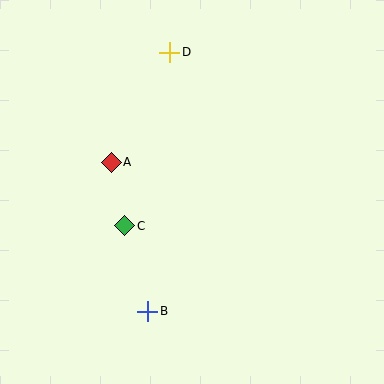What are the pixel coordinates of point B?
Point B is at (148, 311).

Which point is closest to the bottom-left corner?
Point B is closest to the bottom-left corner.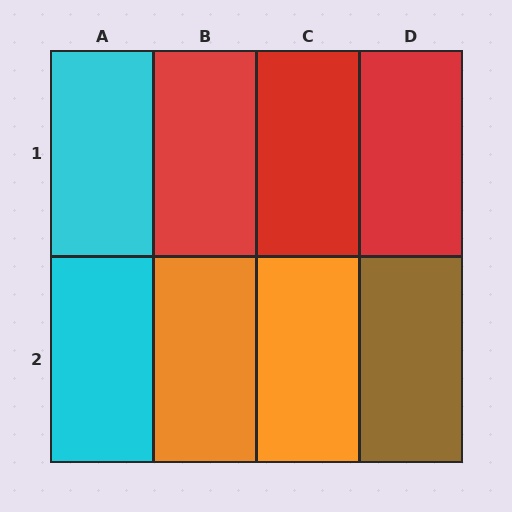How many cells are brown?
1 cell is brown.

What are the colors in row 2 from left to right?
Cyan, orange, orange, brown.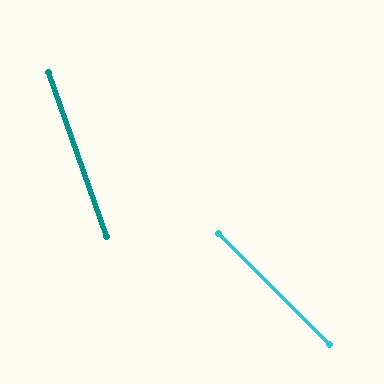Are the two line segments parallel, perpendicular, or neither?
Neither parallel nor perpendicular — they differ by about 25°.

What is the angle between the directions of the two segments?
Approximately 25 degrees.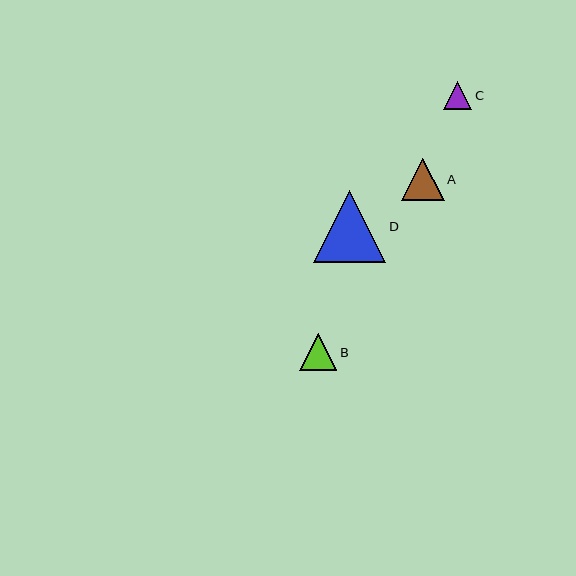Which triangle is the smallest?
Triangle C is the smallest with a size of approximately 28 pixels.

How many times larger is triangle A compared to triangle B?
Triangle A is approximately 1.2 times the size of triangle B.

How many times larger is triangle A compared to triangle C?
Triangle A is approximately 1.5 times the size of triangle C.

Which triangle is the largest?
Triangle D is the largest with a size of approximately 72 pixels.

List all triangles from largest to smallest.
From largest to smallest: D, A, B, C.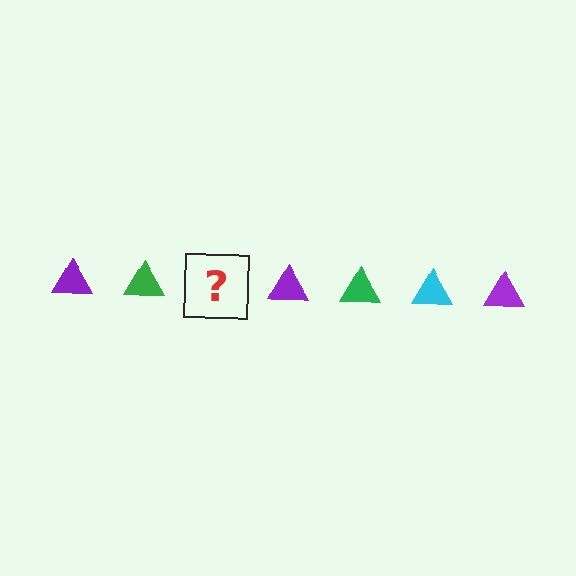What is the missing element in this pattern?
The missing element is a cyan triangle.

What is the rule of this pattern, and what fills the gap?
The rule is that the pattern cycles through purple, green, cyan triangles. The gap should be filled with a cyan triangle.